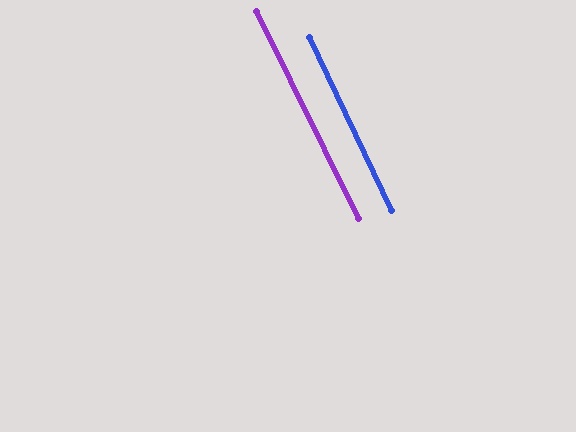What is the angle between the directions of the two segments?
Approximately 1 degree.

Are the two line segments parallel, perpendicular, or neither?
Parallel — their directions differ by only 0.9°.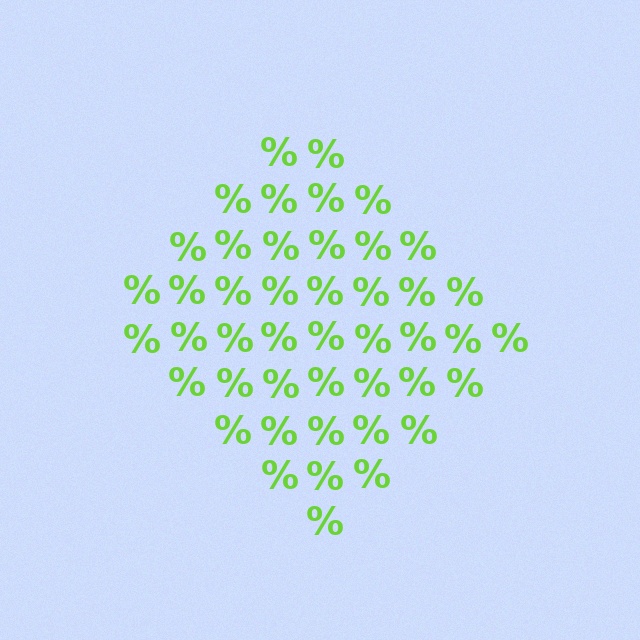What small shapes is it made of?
It is made of small percent signs.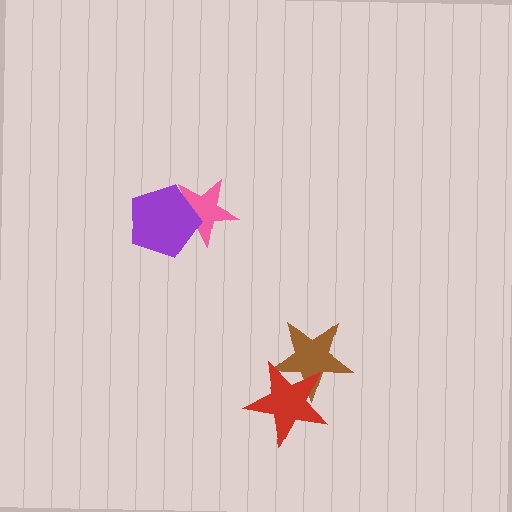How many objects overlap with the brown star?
1 object overlaps with the brown star.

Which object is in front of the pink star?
The purple pentagon is in front of the pink star.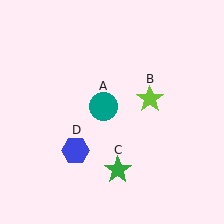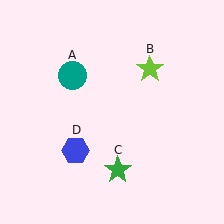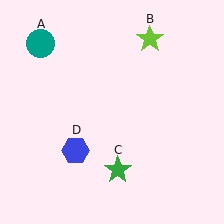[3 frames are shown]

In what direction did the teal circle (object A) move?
The teal circle (object A) moved up and to the left.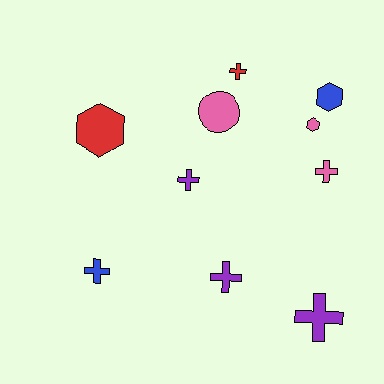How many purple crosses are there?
There are 3 purple crosses.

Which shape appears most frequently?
Cross, with 6 objects.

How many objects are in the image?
There are 10 objects.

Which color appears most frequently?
Pink, with 3 objects.